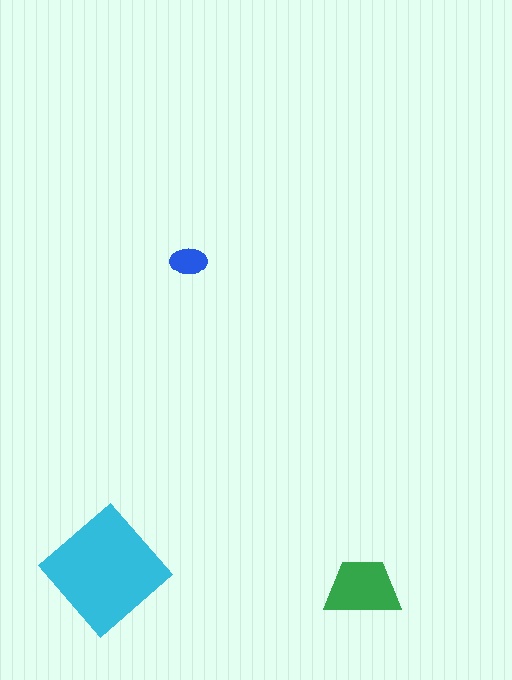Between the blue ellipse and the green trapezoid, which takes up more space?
The green trapezoid.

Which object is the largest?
The cyan diamond.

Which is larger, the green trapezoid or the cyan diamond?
The cyan diamond.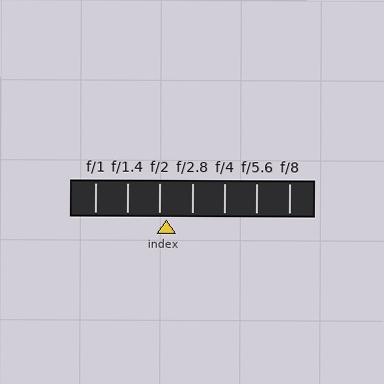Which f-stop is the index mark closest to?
The index mark is closest to f/2.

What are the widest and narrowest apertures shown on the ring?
The widest aperture shown is f/1 and the narrowest is f/8.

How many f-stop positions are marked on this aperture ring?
There are 7 f-stop positions marked.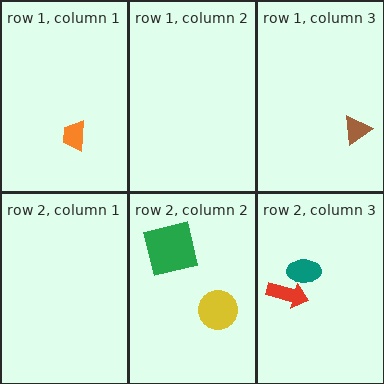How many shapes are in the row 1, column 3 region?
1.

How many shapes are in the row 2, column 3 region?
2.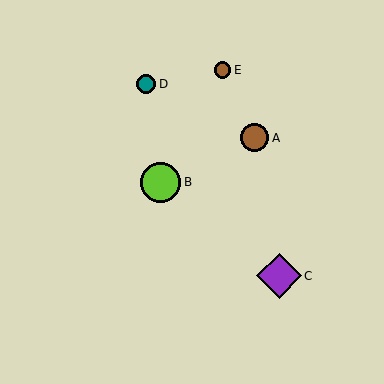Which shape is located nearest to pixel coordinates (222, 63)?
The brown circle (labeled E) at (222, 70) is nearest to that location.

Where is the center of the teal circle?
The center of the teal circle is at (146, 84).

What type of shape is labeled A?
Shape A is a brown circle.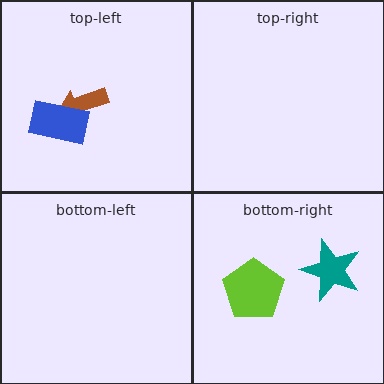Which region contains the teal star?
The bottom-right region.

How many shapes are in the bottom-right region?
2.